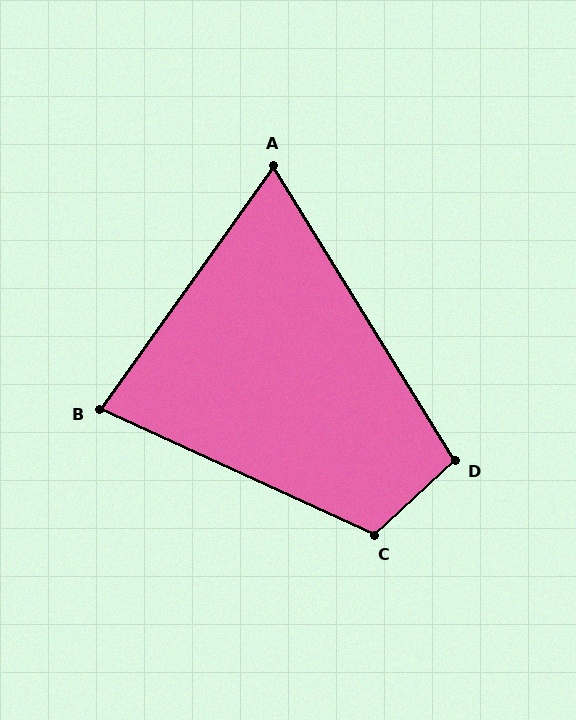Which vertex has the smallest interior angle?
A, at approximately 67 degrees.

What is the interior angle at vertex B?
Approximately 79 degrees (acute).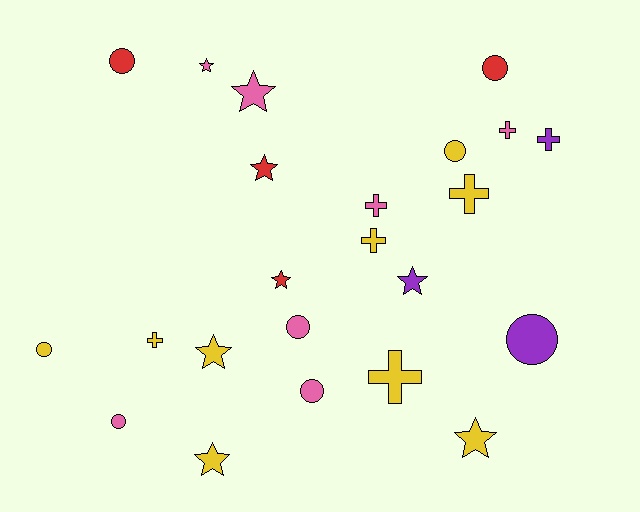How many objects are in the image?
There are 23 objects.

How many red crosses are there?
There are no red crosses.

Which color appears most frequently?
Yellow, with 9 objects.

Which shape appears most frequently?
Circle, with 8 objects.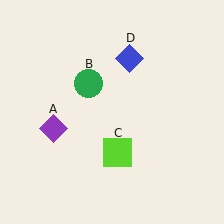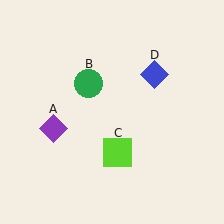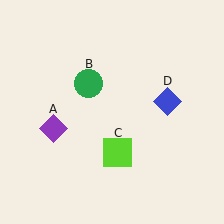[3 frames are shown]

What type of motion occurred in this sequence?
The blue diamond (object D) rotated clockwise around the center of the scene.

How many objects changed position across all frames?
1 object changed position: blue diamond (object D).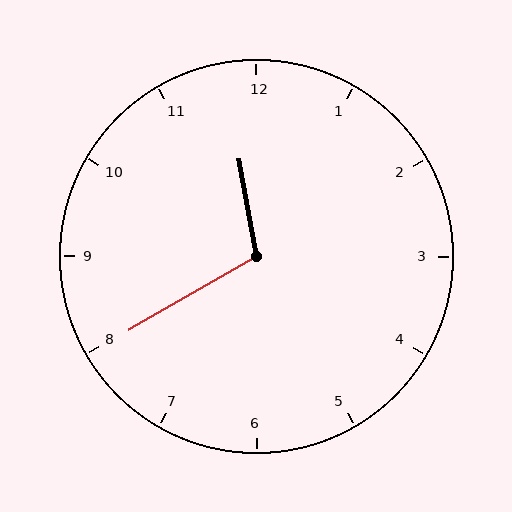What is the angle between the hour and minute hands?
Approximately 110 degrees.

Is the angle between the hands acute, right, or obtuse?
It is obtuse.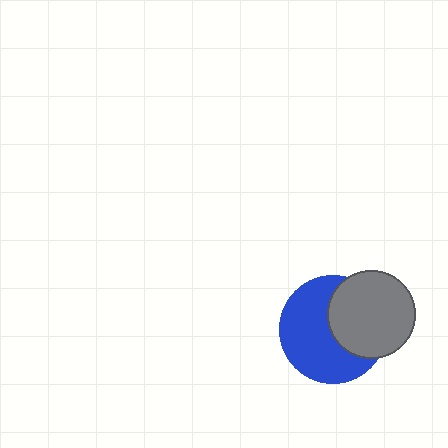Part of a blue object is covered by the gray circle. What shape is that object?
It is a circle.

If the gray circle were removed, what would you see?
You would see the complete blue circle.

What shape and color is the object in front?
The object in front is a gray circle.